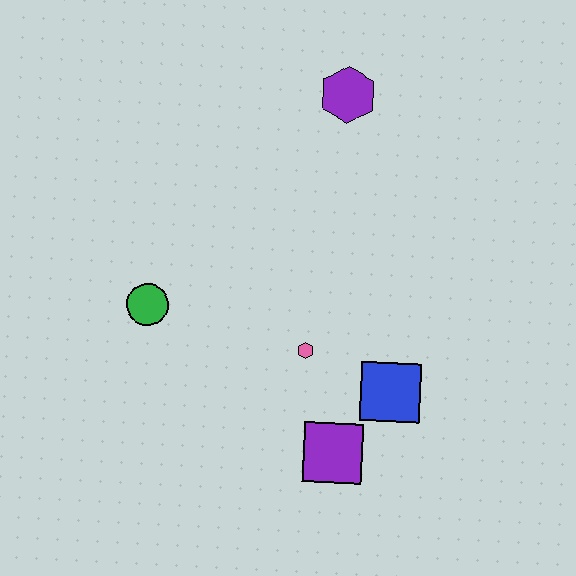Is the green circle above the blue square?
Yes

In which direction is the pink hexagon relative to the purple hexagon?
The pink hexagon is below the purple hexagon.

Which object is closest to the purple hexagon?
The pink hexagon is closest to the purple hexagon.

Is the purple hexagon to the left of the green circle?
No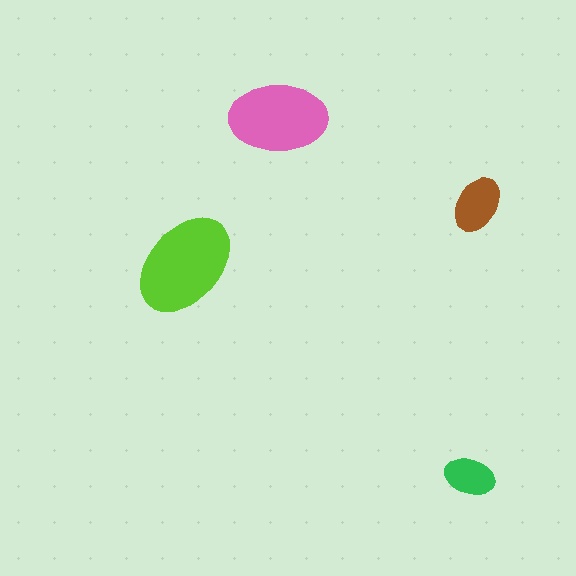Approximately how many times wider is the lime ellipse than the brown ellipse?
About 2 times wider.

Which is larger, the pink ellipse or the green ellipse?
The pink one.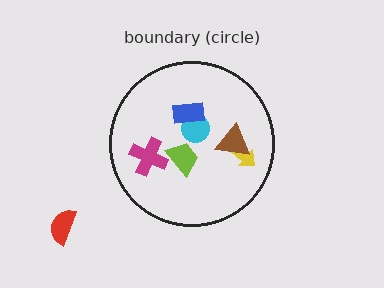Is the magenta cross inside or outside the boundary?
Inside.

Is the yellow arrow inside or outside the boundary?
Inside.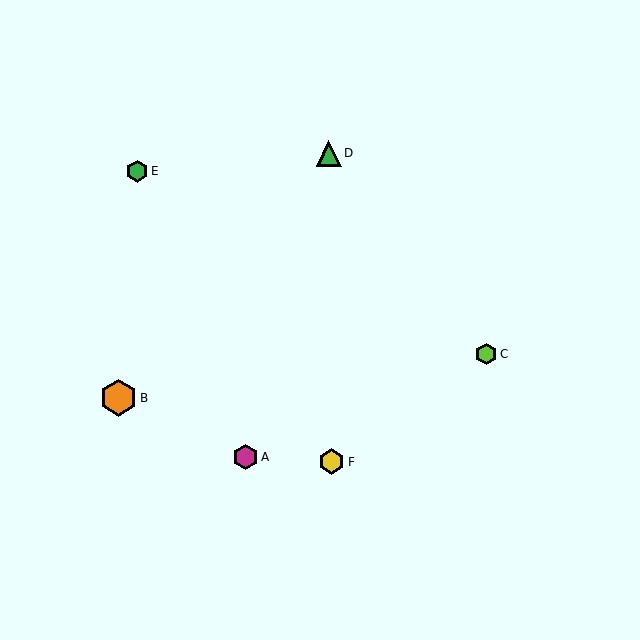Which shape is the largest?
The orange hexagon (labeled B) is the largest.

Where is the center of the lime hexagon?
The center of the lime hexagon is at (486, 354).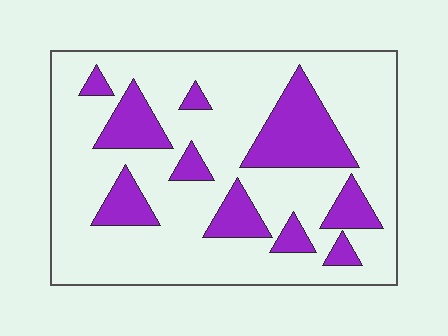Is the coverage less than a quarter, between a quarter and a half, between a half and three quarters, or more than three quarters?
Less than a quarter.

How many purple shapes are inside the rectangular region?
10.